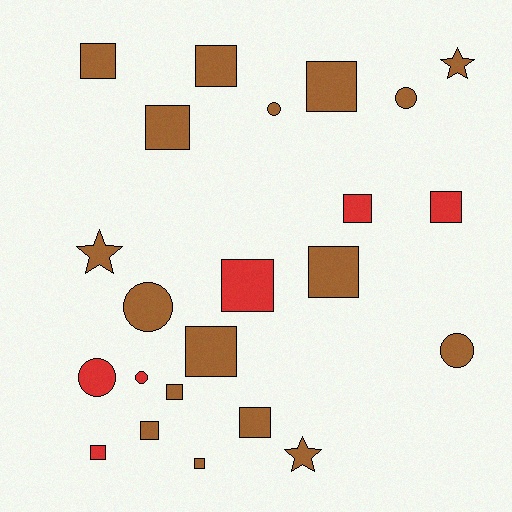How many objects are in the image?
There are 23 objects.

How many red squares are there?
There are 4 red squares.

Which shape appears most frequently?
Square, with 14 objects.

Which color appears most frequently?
Brown, with 17 objects.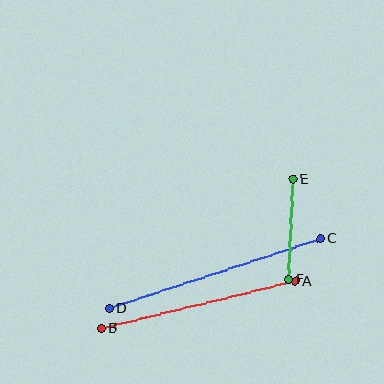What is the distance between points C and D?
The distance is approximately 222 pixels.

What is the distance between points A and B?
The distance is approximately 200 pixels.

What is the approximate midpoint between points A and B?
The midpoint is at approximately (198, 305) pixels.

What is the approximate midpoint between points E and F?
The midpoint is at approximately (291, 230) pixels.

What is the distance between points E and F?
The distance is approximately 100 pixels.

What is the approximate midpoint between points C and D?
The midpoint is at approximately (215, 274) pixels.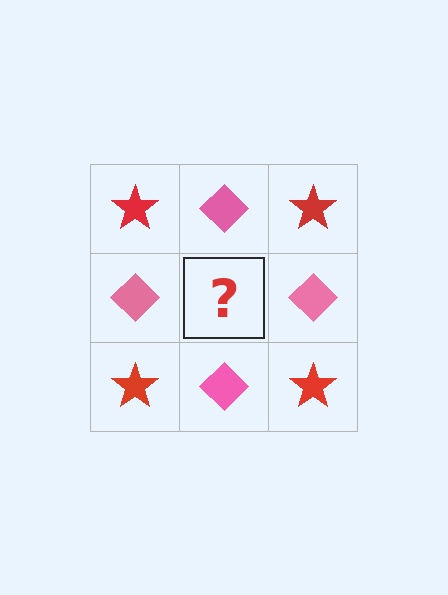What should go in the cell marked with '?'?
The missing cell should contain a red star.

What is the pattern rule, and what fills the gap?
The rule is that it alternates red star and pink diamond in a checkerboard pattern. The gap should be filled with a red star.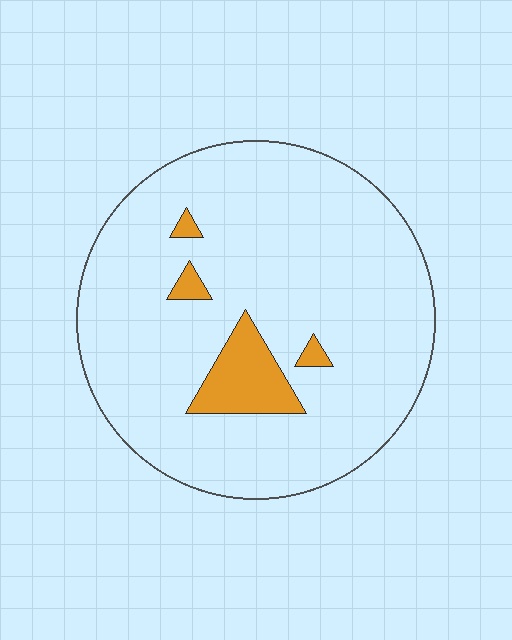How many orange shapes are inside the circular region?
4.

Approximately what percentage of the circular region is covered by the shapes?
Approximately 10%.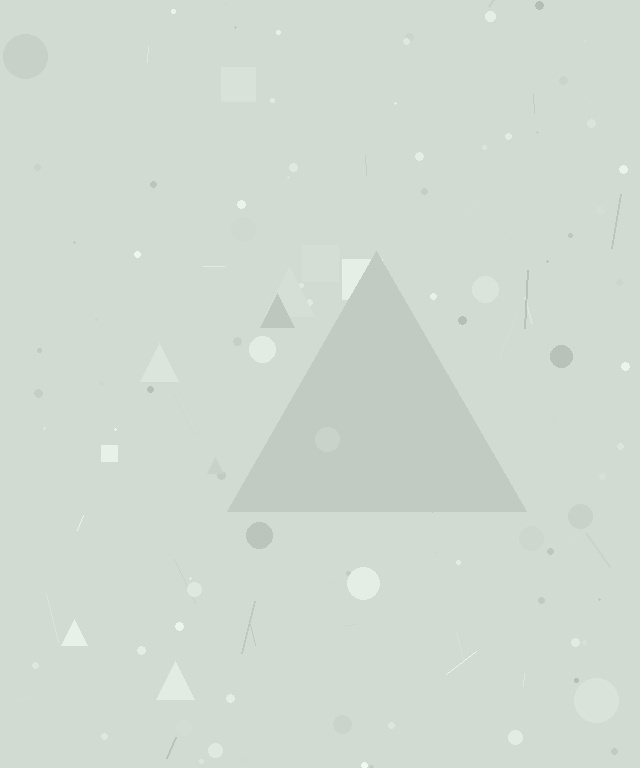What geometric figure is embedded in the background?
A triangle is embedded in the background.